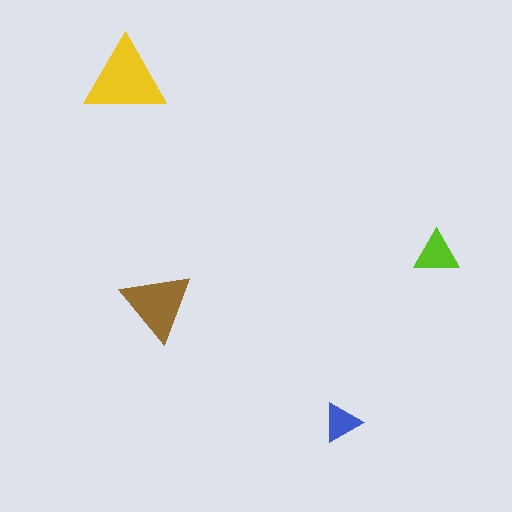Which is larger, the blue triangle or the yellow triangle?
The yellow one.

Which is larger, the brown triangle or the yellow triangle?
The yellow one.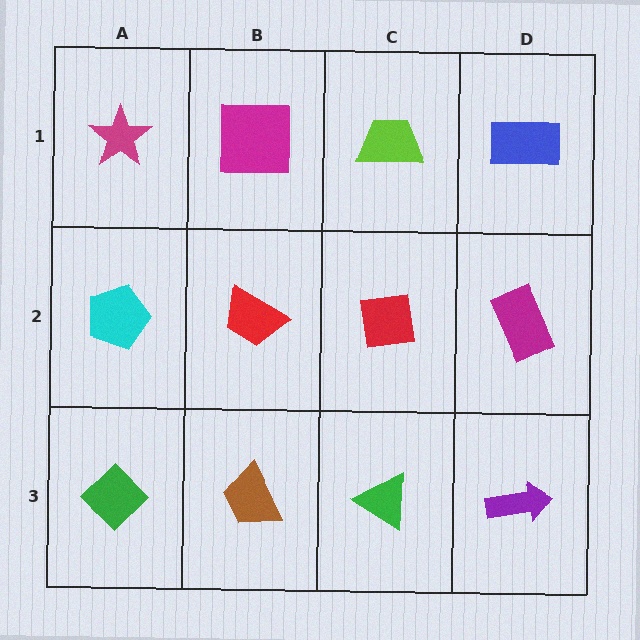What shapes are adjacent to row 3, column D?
A magenta rectangle (row 2, column D), a green triangle (row 3, column C).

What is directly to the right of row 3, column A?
A brown trapezoid.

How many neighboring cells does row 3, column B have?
3.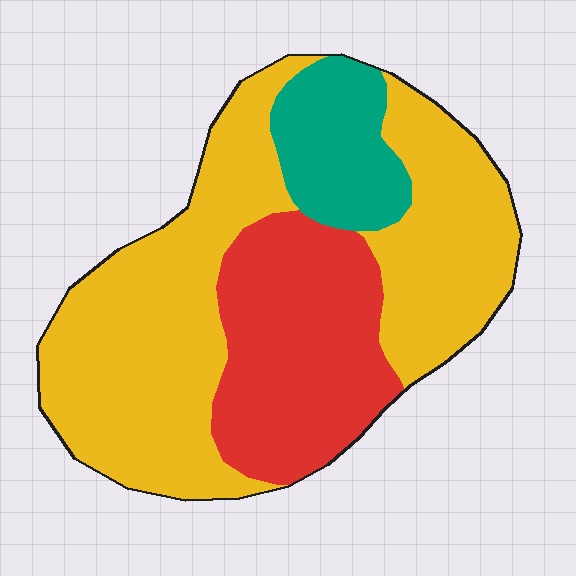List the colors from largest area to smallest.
From largest to smallest: yellow, red, teal.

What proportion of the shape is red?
Red covers around 30% of the shape.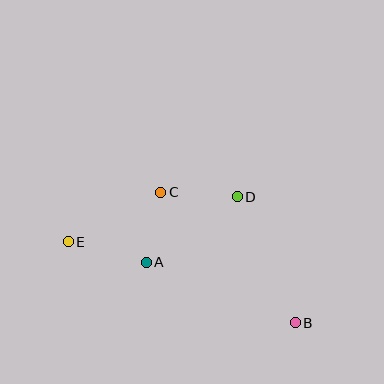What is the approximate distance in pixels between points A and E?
The distance between A and E is approximately 81 pixels.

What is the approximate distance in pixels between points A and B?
The distance between A and B is approximately 161 pixels.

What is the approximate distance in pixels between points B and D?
The distance between B and D is approximately 139 pixels.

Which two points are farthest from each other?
Points B and E are farthest from each other.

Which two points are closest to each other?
Points A and C are closest to each other.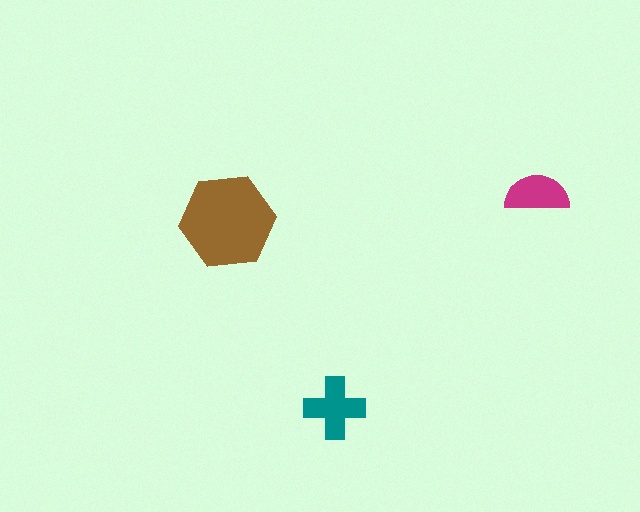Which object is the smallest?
The magenta semicircle.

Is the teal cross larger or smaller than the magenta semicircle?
Larger.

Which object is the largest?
The brown hexagon.